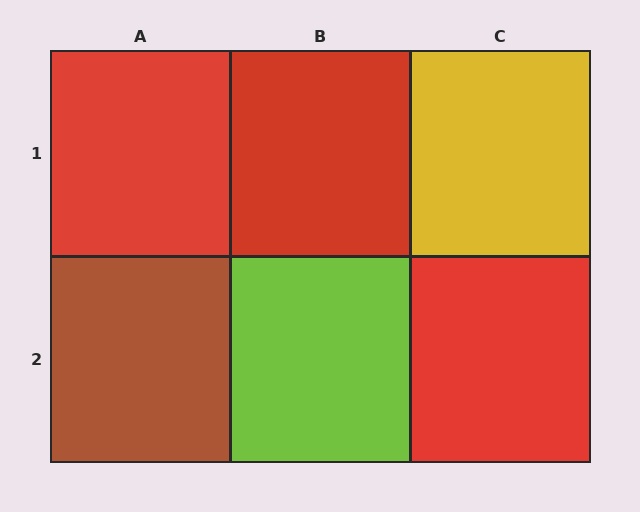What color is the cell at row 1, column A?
Red.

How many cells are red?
3 cells are red.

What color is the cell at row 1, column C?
Yellow.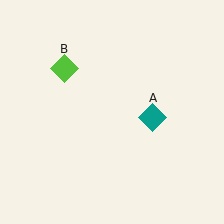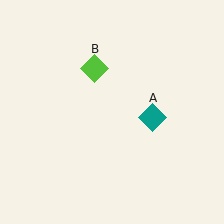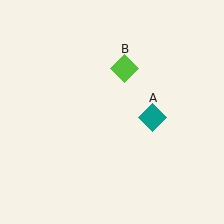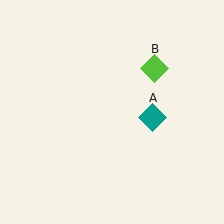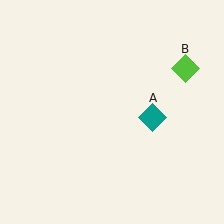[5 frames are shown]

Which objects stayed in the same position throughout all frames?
Teal diamond (object A) remained stationary.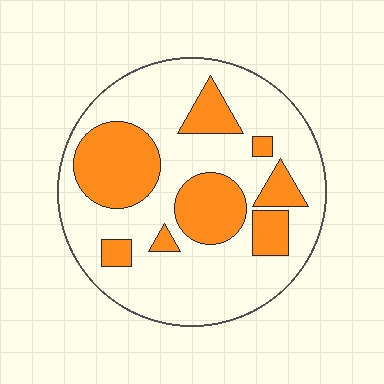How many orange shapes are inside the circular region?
8.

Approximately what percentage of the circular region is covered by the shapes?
Approximately 30%.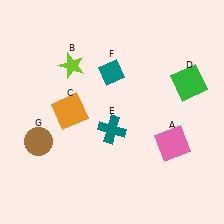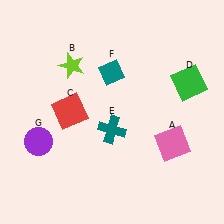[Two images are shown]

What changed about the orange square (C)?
In Image 1, C is orange. In Image 2, it changed to red.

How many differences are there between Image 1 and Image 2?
There are 2 differences between the two images.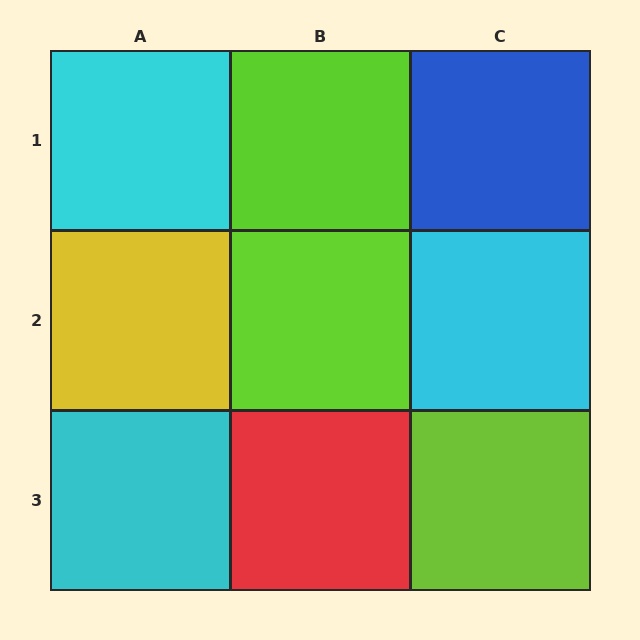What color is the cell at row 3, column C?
Lime.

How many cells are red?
1 cell is red.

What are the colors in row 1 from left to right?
Cyan, lime, blue.